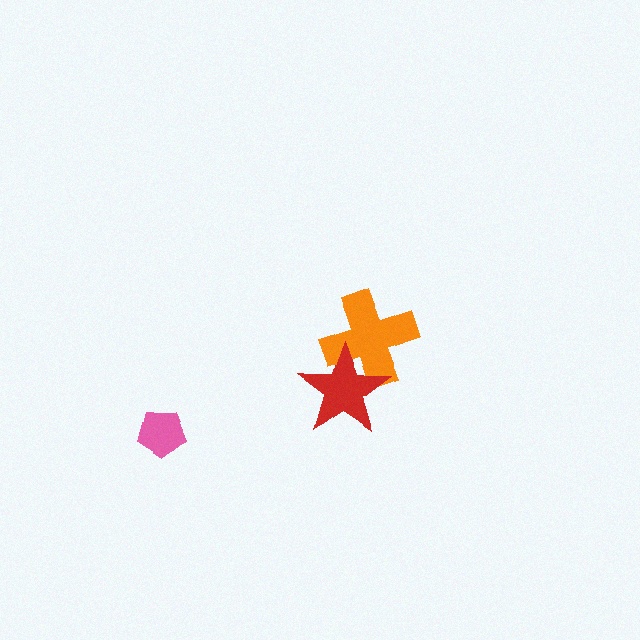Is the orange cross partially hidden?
Yes, it is partially covered by another shape.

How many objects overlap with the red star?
1 object overlaps with the red star.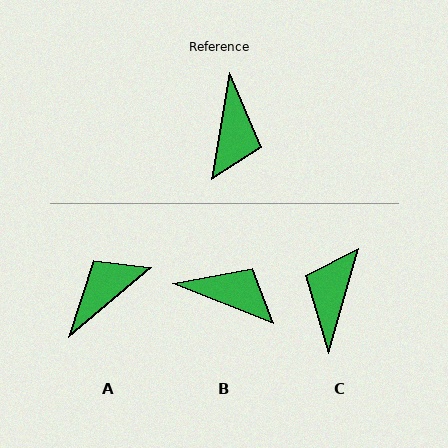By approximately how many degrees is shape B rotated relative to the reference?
Approximately 78 degrees counter-clockwise.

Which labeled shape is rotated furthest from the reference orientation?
C, about 174 degrees away.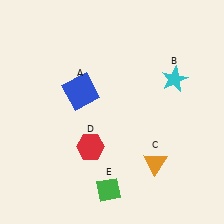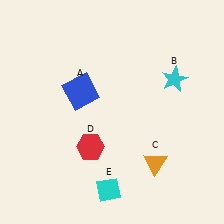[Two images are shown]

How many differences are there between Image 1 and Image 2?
There is 1 difference between the two images.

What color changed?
The diamond (E) changed from green in Image 1 to cyan in Image 2.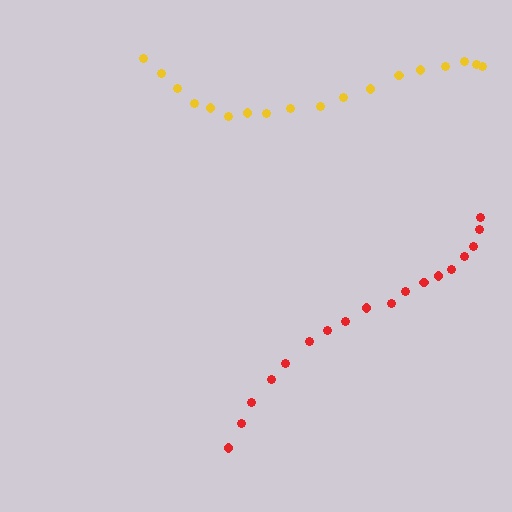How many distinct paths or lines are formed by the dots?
There are 2 distinct paths.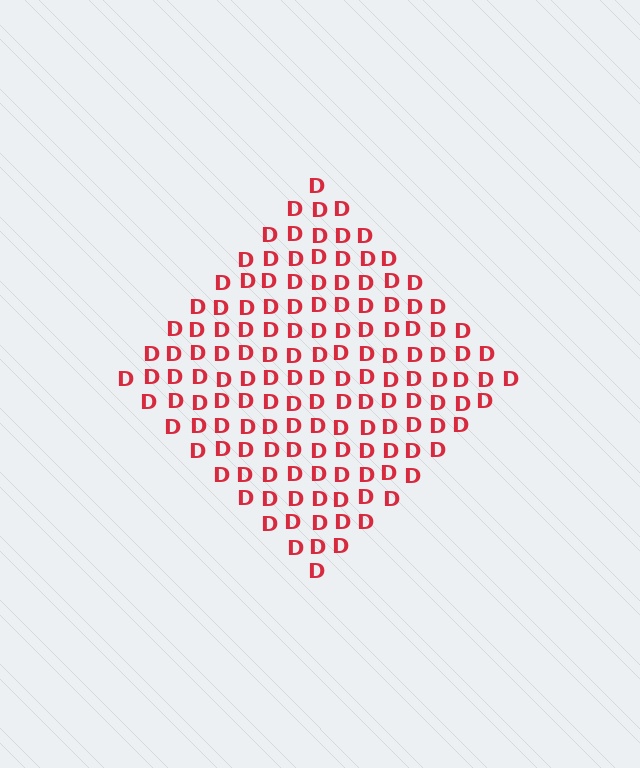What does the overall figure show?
The overall figure shows a diamond.